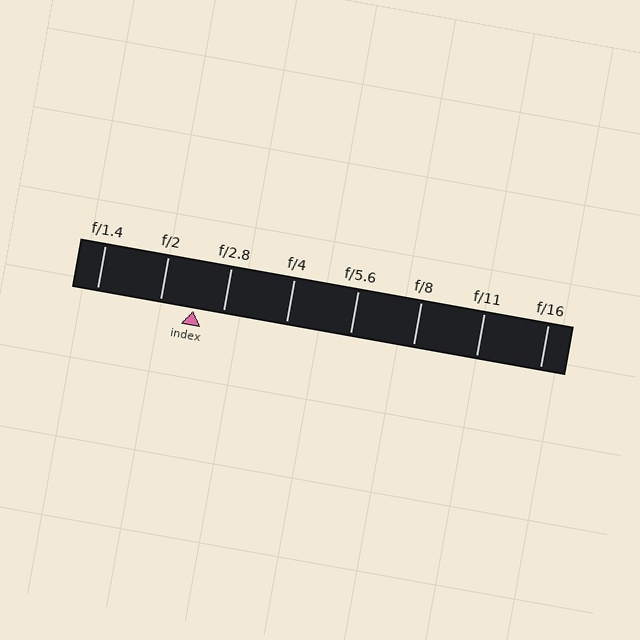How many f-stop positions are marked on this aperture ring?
There are 8 f-stop positions marked.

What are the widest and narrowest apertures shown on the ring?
The widest aperture shown is f/1.4 and the narrowest is f/16.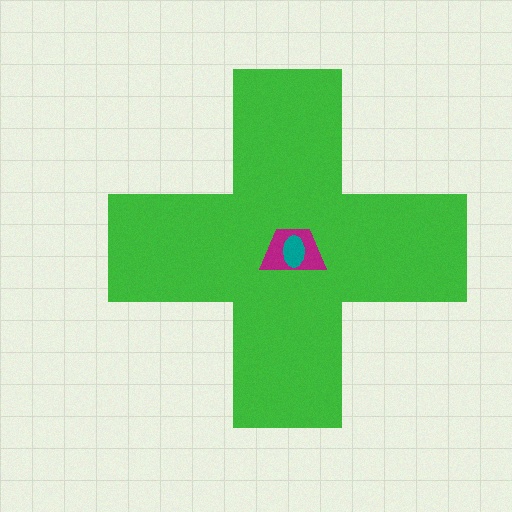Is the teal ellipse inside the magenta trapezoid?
Yes.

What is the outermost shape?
The green cross.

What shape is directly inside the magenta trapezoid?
The teal ellipse.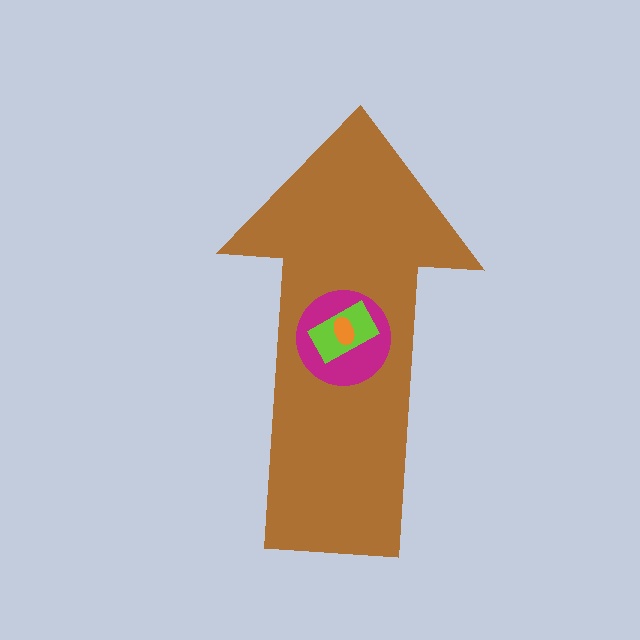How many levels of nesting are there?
4.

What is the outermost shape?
The brown arrow.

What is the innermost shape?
The orange ellipse.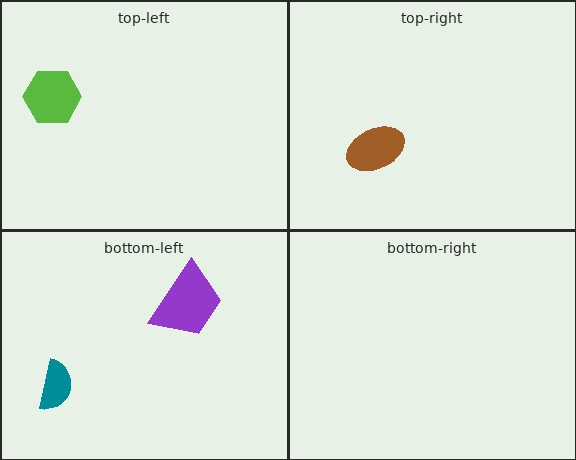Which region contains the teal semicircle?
The bottom-left region.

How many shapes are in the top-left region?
1.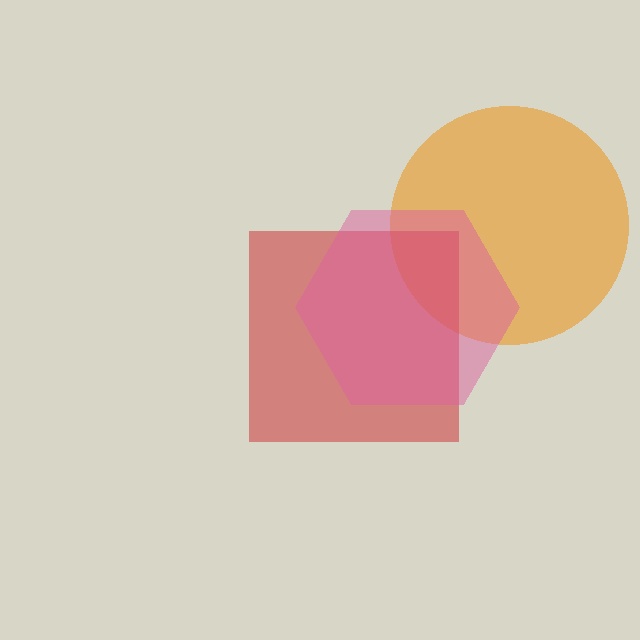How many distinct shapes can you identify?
There are 3 distinct shapes: an orange circle, a red square, a pink hexagon.